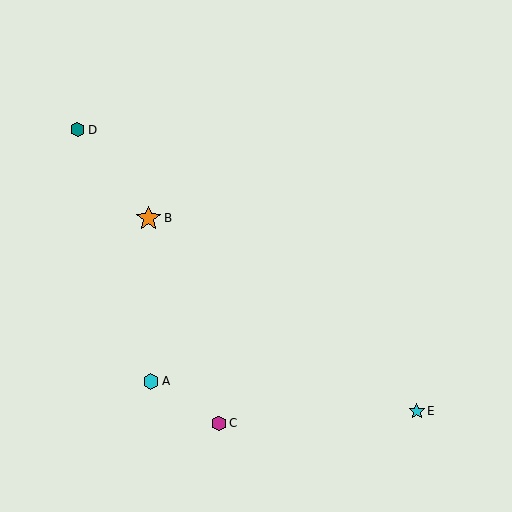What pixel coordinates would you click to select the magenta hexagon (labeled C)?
Click at (219, 423) to select the magenta hexagon C.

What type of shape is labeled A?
Shape A is a cyan hexagon.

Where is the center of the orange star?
The center of the orange star is at (149, 218).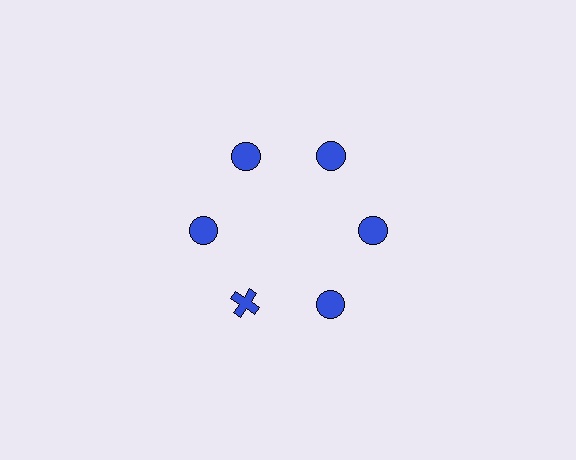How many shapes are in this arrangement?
There are 6 shapes arranged in a ring pattern.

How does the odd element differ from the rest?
It has a different shape: cross instead of circle.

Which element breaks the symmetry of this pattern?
The blue cross at roughly the 7 o'clock position breaks the symmetry. All other shapes are blue circles.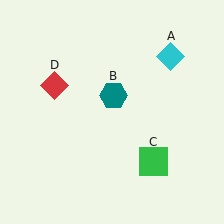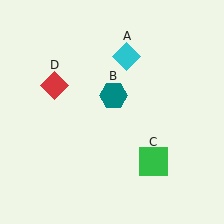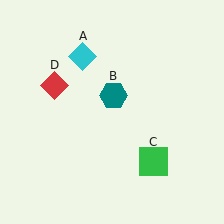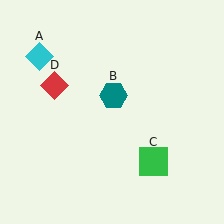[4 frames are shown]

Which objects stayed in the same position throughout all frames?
Teal hexagon (object B) and green square (object C) and red diamond (object D) remained stationary.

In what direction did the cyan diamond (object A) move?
The cyan diamond (object A) moved left.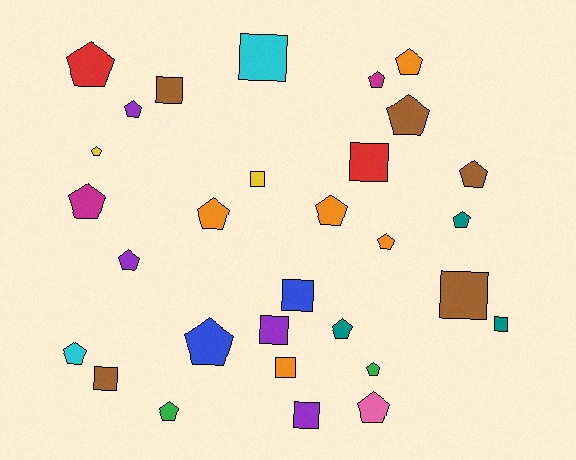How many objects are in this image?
There are 30 objects.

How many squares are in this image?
There are 11 squares.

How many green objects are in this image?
There are 2 green objects.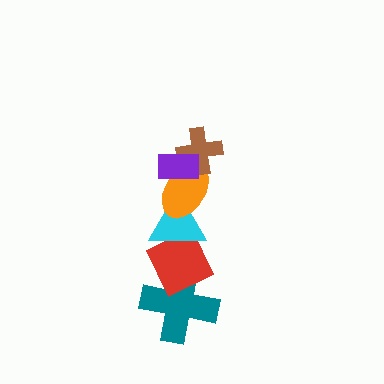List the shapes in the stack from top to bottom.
From top to bottom: the purple rectangle, the brown cross, the orange ellipse, the cyan triangle, the red diamond, the teal cross.